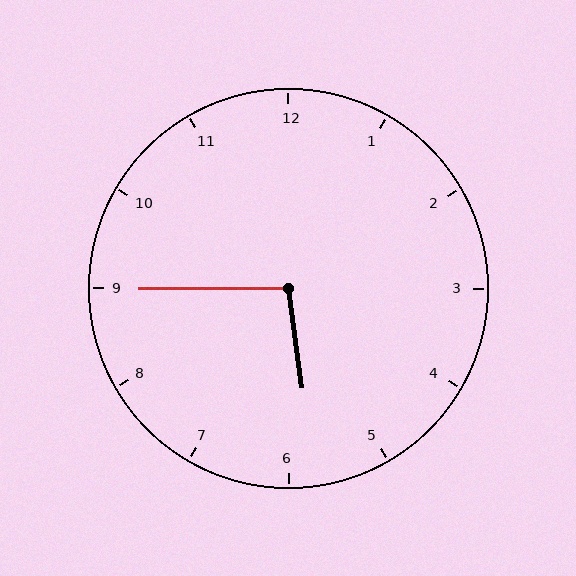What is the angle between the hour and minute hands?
Approximately 98 degrees.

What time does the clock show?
5:45.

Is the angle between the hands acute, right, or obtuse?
It is obtuse.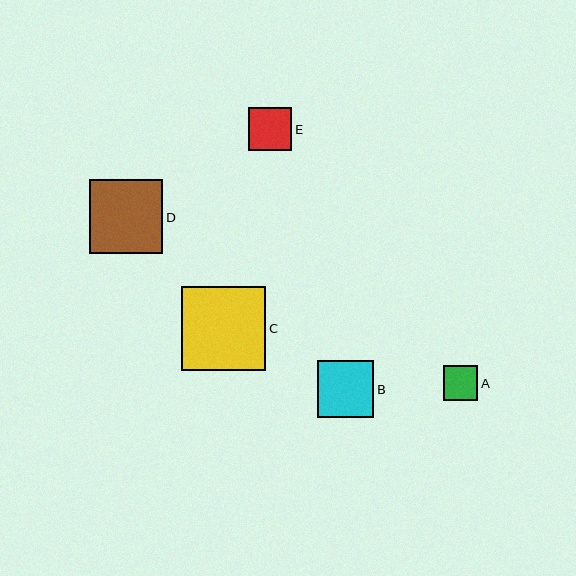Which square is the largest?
Square C is the largest with a size of approximately 84 pixels.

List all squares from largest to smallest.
From largest to smallest: C, D, B, E, A.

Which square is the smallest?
Square A is the smallest with a size of approximately 34 pixels.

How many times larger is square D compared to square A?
Square D is approximately 2.1 times the size of square A.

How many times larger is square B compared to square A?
Square B is approximately 1.6 times the size of square A.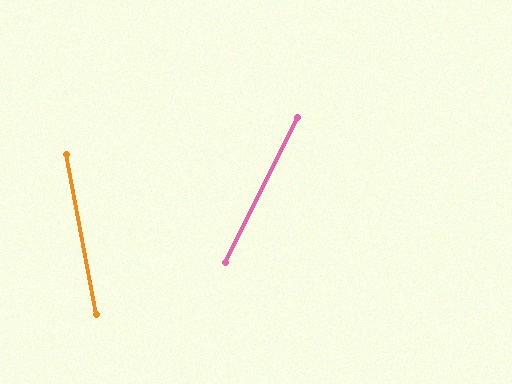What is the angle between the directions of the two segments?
Approximately 37 degrees.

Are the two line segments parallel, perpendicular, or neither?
Neither parallel nor perpendicular — they differ by about 37°.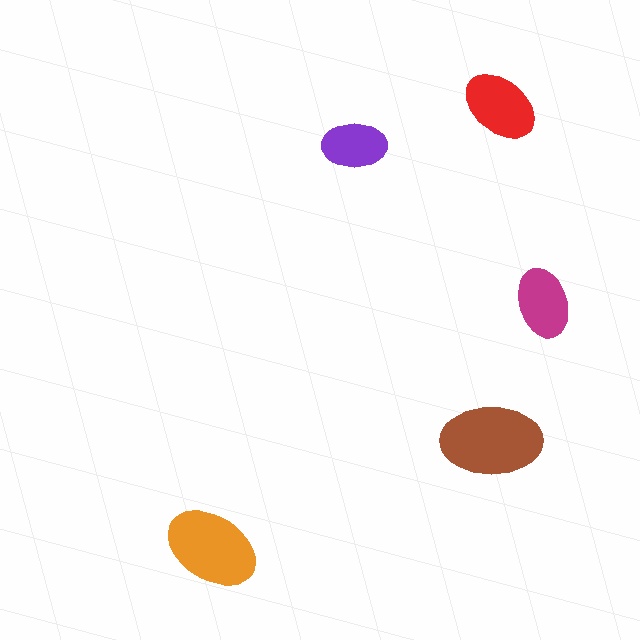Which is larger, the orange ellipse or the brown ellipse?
The brown one.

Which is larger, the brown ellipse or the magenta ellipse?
The brown one.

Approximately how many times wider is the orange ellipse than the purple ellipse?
About 1.5 times wider.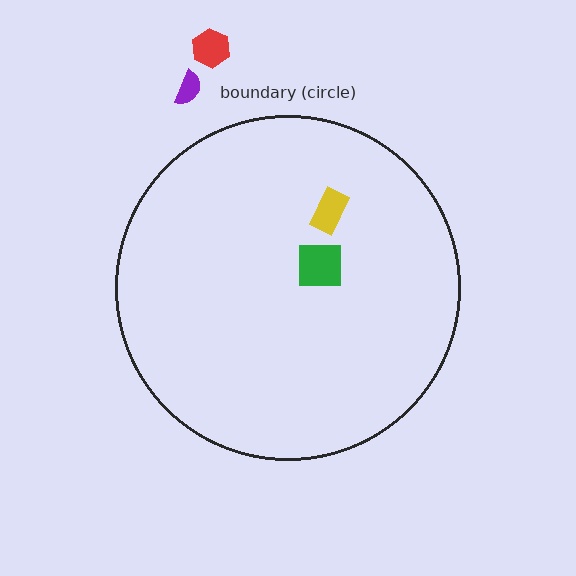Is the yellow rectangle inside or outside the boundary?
Inside.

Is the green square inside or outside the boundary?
Inside.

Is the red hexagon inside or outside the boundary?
Outside.